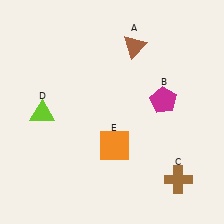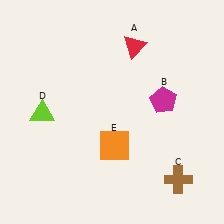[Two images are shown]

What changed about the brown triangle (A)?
In Image 1, A is brown. In Image 2, it changed to red.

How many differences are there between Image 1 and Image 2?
There is 1 difference between the two images.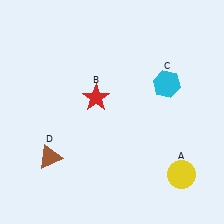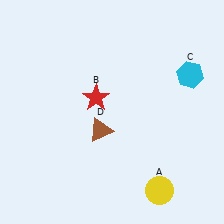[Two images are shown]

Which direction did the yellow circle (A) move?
The yellow circle (A) moved left.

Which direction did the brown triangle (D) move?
The brown triangle (D) moved right.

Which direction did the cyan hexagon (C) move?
The cyan hexagon (C) moved right.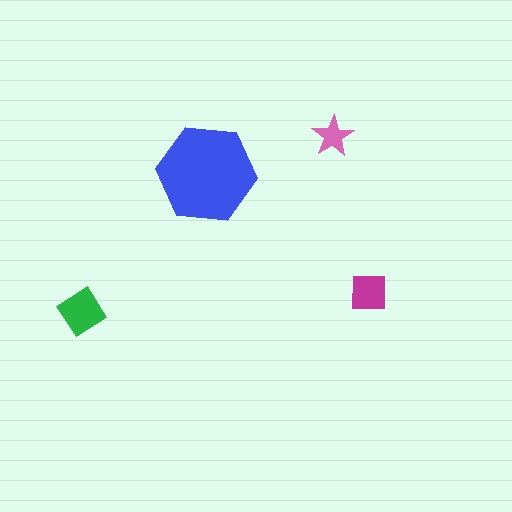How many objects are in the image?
There are 4 objects in the image.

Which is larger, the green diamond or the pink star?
The green diamond.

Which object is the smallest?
The pink star.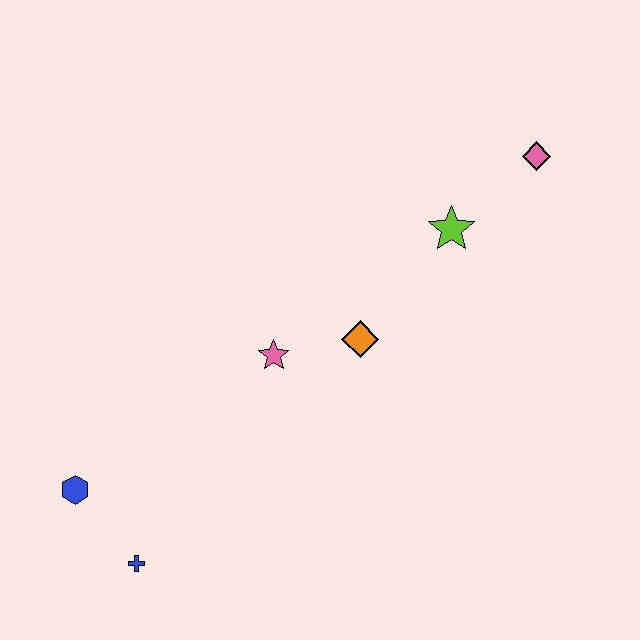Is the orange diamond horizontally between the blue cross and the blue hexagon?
No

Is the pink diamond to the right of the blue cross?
Yes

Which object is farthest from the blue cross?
The pink diamond is farthest from the blue cross.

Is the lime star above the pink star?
Yes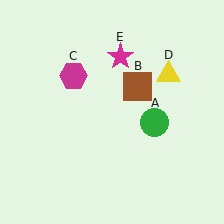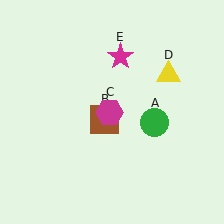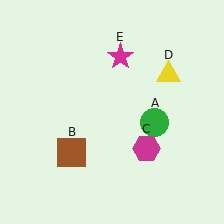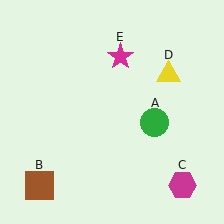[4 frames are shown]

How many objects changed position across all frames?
2 objects changed position: brown square (object B), magenta hexagon (object C).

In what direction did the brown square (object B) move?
The brown square (object B) moved down and to the left.